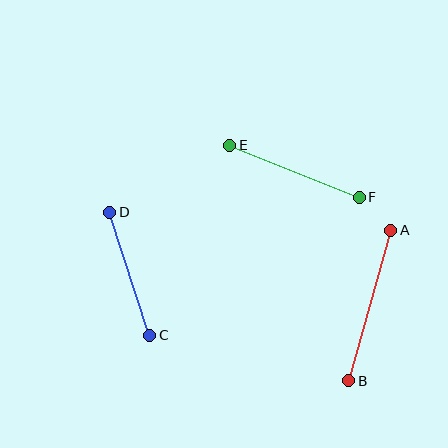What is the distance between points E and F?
The distance is approximately 140 pixels.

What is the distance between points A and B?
The distance is approximately 156 pixels.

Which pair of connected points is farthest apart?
Points A and B are farthest apart.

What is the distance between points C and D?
The distance is approximately 129 pixels.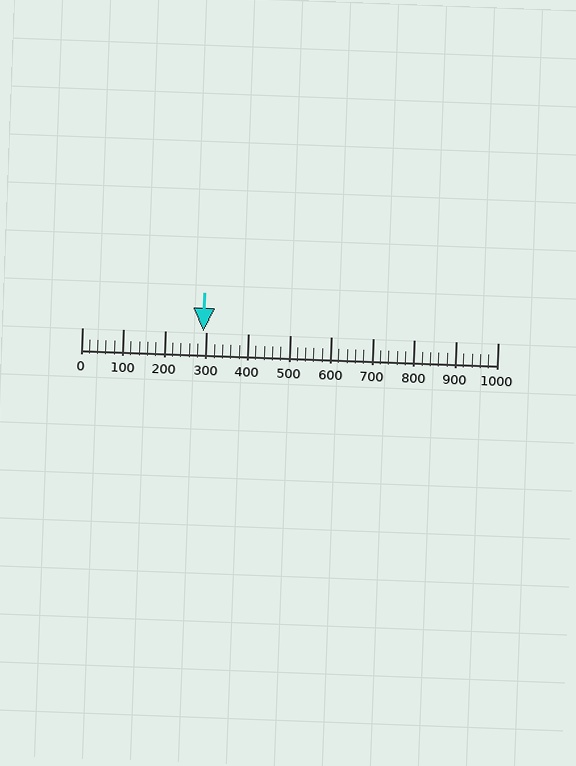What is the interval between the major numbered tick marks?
The major tick marks are spaced 100 units apart.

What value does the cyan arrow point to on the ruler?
The cyan arrow points to approximately 291.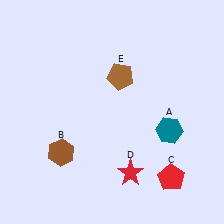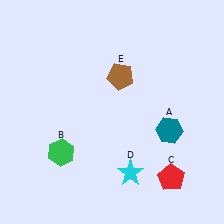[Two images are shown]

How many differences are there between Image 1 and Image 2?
There are 2 differences between the two images.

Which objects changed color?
B changed from brown to green. D changed from red to cyan.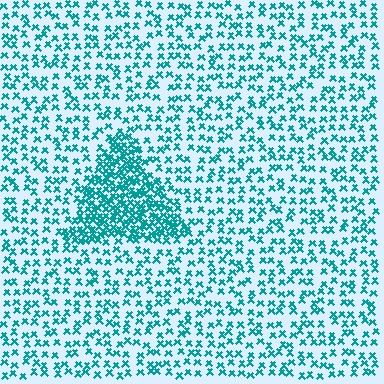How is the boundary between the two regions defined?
The boundary is defined by a change in element density (approximately 2.5x ratio). All elements are the same color, size, and shape.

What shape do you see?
I see a triangle.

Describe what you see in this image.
The image contains small teal elements arranged at two different densities. A triangle-shaped region is visible where the elements are more densely packed than the surrounding area.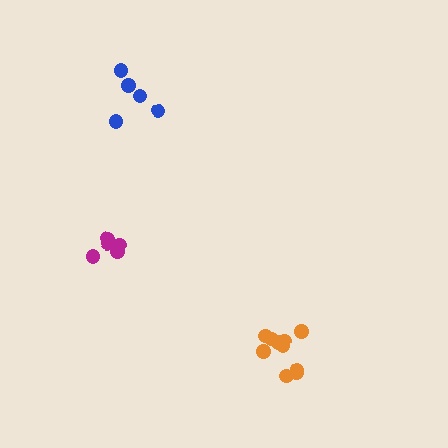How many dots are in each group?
Group 1: 5 dots, Group 2: 10 dots, Group 3: 5 dots (20 total).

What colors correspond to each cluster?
The clusters are colored: magenta, orange, blue.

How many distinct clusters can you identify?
There are 3 distinct clusters.